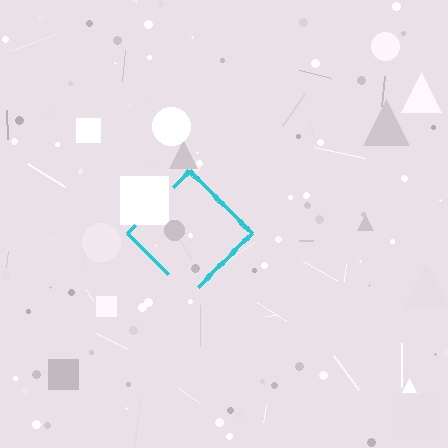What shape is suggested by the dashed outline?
The dashed outline suggests a diamond.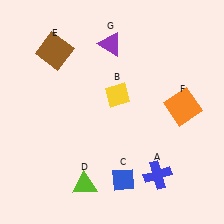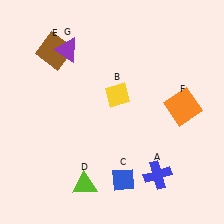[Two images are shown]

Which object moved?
The purple triangle (G) moved left.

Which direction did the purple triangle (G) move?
The purple triangle (G) moved left.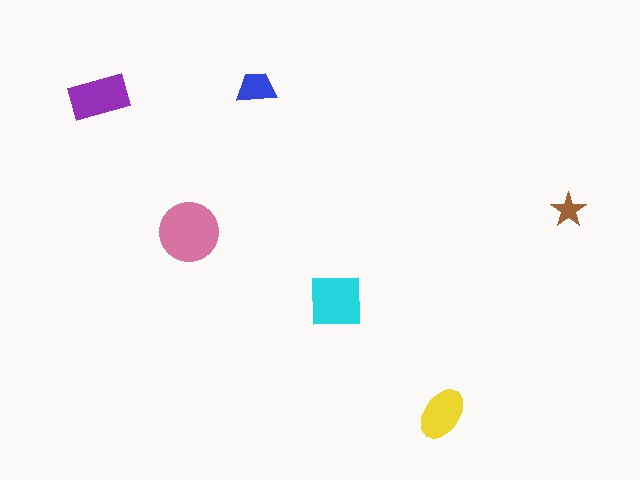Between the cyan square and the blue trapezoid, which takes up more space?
The cyan square.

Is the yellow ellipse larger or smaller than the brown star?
Larger.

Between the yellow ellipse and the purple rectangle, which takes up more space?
The purple rectangle.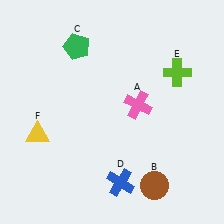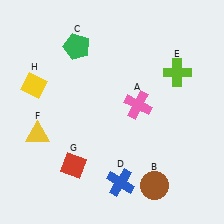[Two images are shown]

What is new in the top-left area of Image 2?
A yellow diamond (H) was added in the top-left area of Image 2.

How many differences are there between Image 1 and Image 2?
There are 2 differences between the two images.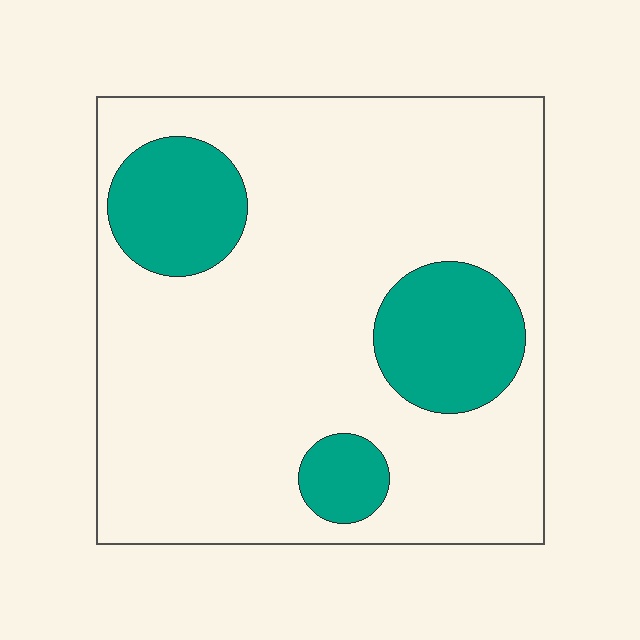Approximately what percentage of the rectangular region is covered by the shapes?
Approximately 20%.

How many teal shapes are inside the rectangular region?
3.